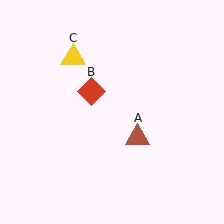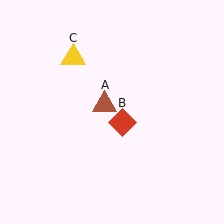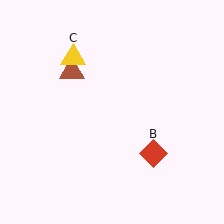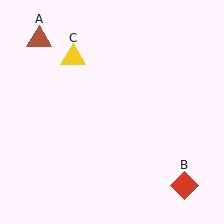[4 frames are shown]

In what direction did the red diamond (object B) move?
The red diamond (object B) moved down and to the right.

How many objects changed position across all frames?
2 objects changed position: brown triangle (object A), red diamond (object B).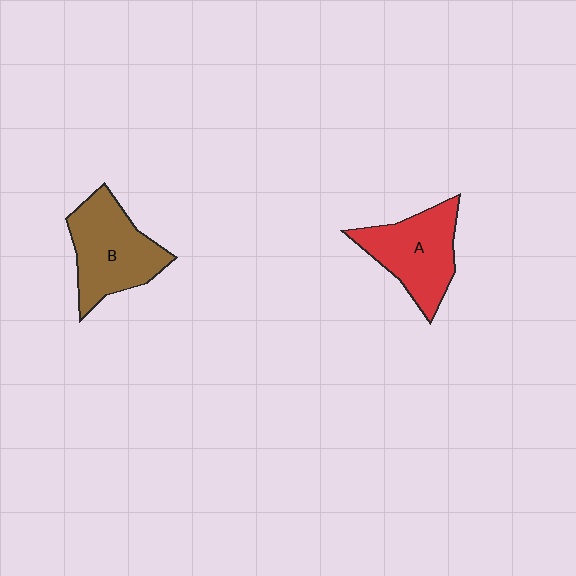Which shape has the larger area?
Shape B (brown).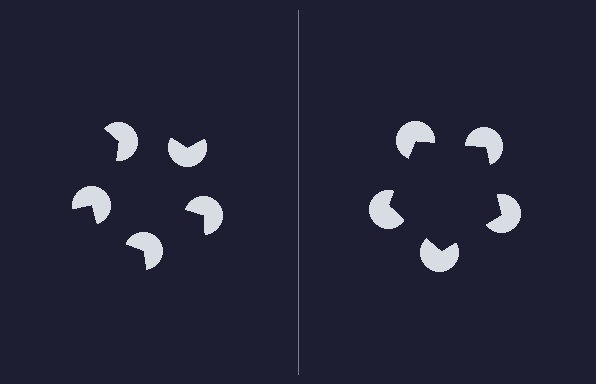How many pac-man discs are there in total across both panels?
10 — 5 on each side.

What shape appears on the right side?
An illusory pentagon.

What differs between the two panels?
The pac-man discs are positioned identically on both sides; only the wedge orientations differ. On the right they align to a pentagon; on the left they are misaligned.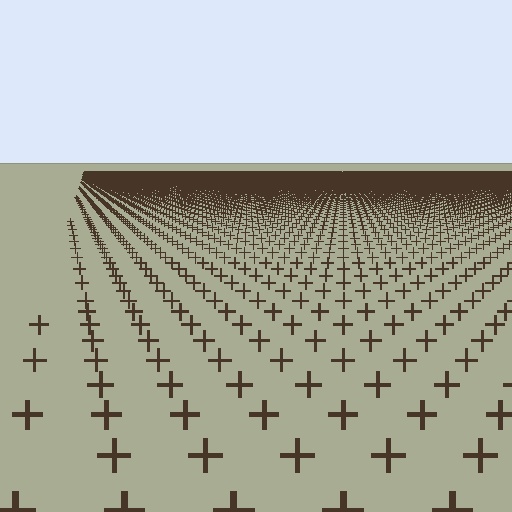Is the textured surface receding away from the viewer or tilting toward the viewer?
The surface is receding away from the viewer. Texture elements get smaller and denser toward the top.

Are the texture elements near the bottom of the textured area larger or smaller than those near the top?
Larger. Near the bottom, elements are closer to the viewer and appear at a bigger on-screen size.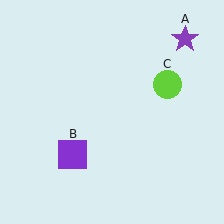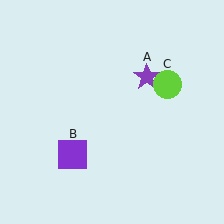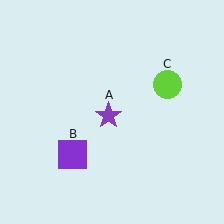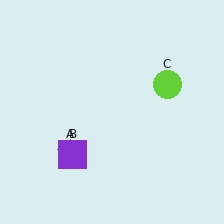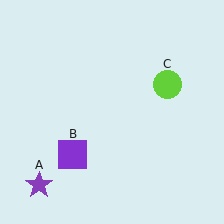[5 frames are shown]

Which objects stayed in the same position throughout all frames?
Purple square (object B) and lime circle (object C) remained stationary.